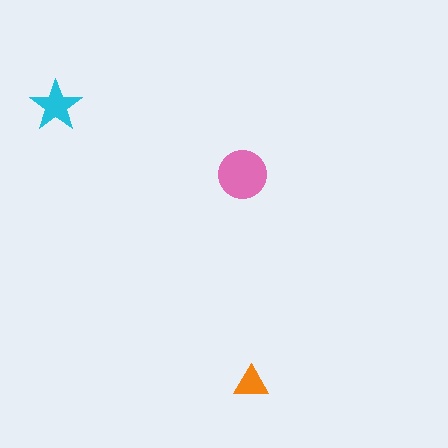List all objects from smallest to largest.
The orange triangle, the cyan star, the pink circle.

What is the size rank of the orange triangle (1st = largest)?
3rd.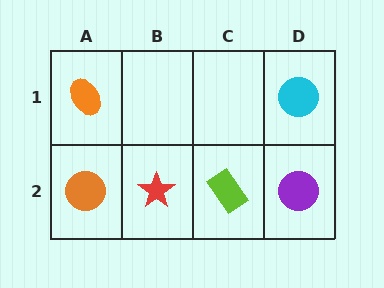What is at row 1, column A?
An orange ellipse.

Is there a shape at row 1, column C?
No, that cell is empty.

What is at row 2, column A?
An orange circle.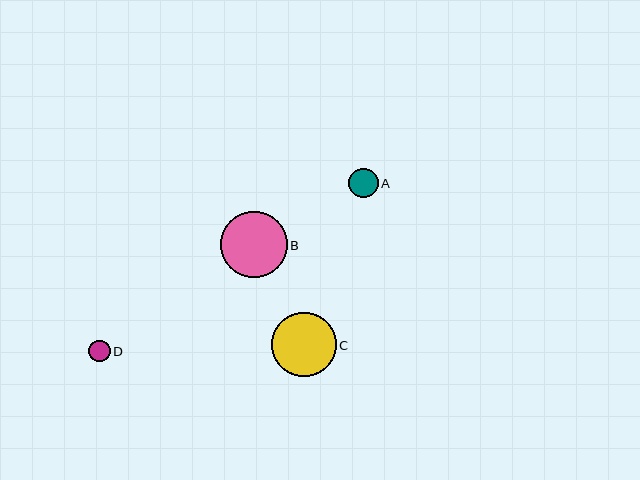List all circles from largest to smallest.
From largest to smallest: B, C, A, D.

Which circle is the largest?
Circle B is the largest with a size of approximately 66 pixels.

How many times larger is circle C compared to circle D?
Circle C is approximately 3.1 times the size of circle D.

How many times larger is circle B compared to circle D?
Circle B is approximately 3.1 times the size of circle D.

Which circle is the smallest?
Circle D is the smallest with a size of approximately 21 pixels.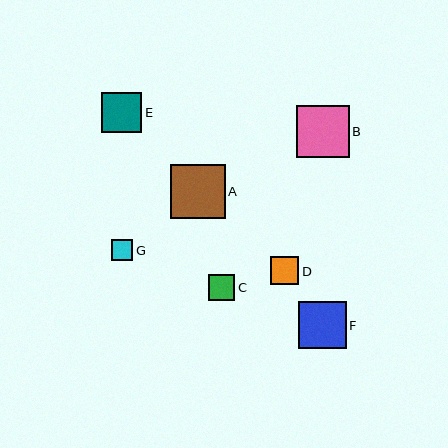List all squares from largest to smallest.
From largest to smallest: A, B, F, E, D, C, G.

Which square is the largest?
Square A is the largest with a size of approximately 54 pixels.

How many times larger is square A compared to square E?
Square A is approximately 1.4 times the size of square E.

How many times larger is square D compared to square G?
Square D is approximately 1.3 times the size of square G.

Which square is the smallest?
Square G is the smallest with a size of approximately 21 pixels.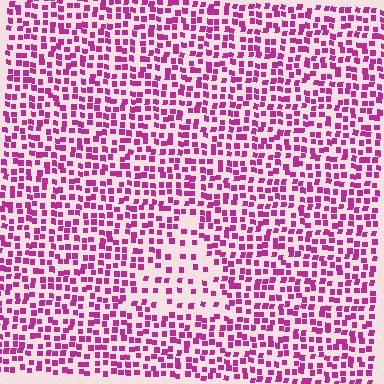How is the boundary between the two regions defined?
The boundary is defined by a change in element density (approximately 2.1x ratio). All elements are the same color, size, and shape.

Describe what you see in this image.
The image contains small magenta elements arranged at two different densities. A triangle-shaped region is visible where the elements are less densely packed than the surrounding area.